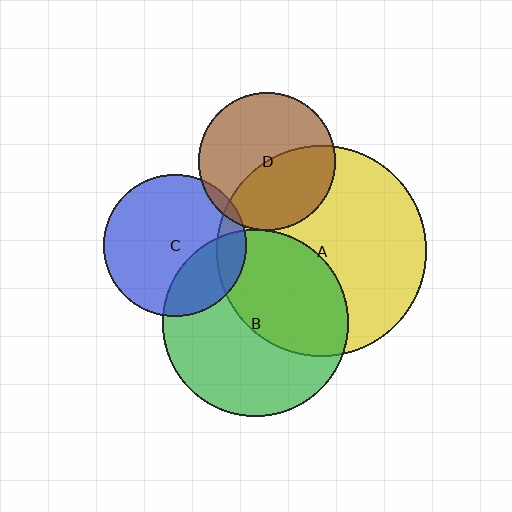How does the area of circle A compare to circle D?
Approximately 2.4 times.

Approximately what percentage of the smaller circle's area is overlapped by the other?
Approximately 25%.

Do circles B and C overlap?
Yes.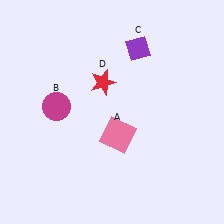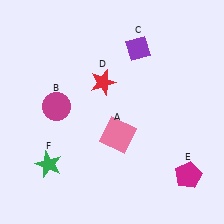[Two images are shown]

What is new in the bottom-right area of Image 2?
A magenta pentagon (E) was added in the bottom-right area of Image 2.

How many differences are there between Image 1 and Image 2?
There are 2 differences between the two images.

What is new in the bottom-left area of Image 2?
A green star (F) was added in the bottom-left area of Image 2.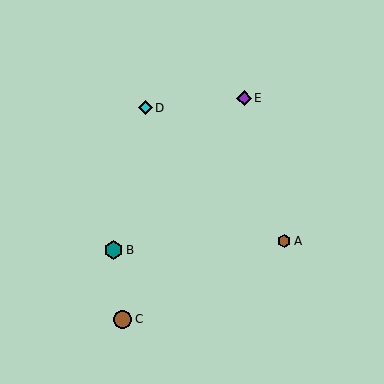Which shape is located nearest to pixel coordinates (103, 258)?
The teal hexagon (labeled B) at (113, 250) is nearest to that location.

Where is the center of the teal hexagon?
The center of the teal hexagon is at (113, 250).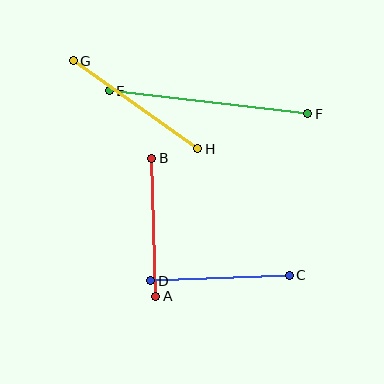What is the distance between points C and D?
The distance is approximately 139 pixels.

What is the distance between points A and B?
The distance is approximately 138 pixels.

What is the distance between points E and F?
The distance is approximately 200 pixels.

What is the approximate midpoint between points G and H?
The midpoint is at approximately (135, 105) pixels.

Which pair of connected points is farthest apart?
Points E and F are farthest apart.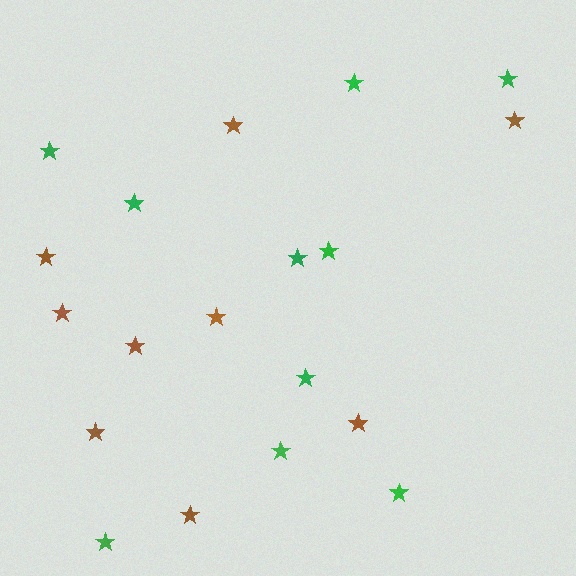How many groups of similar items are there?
There are 2 groups: one group of green stars (10) and one group of brown stars (9).